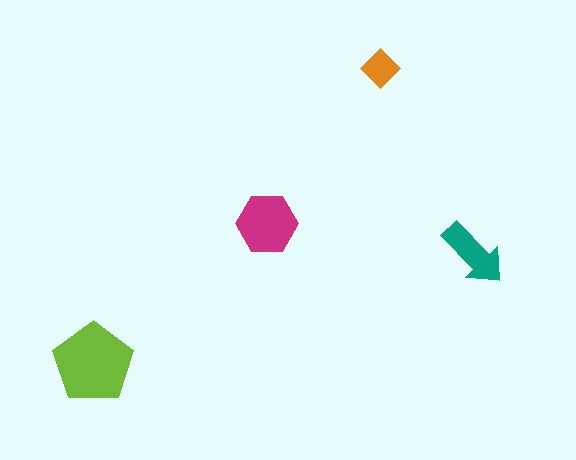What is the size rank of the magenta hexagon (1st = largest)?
2nd.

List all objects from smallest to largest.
The orange diamond, the teal arrow, the magenta hexagon, the lime pentagon.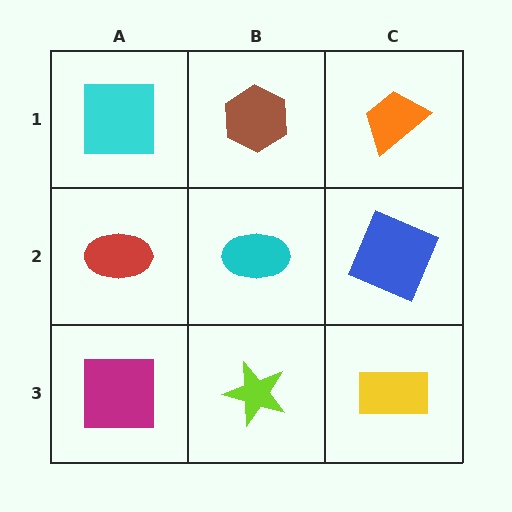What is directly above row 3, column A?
A red ellipse.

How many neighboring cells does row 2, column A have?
3.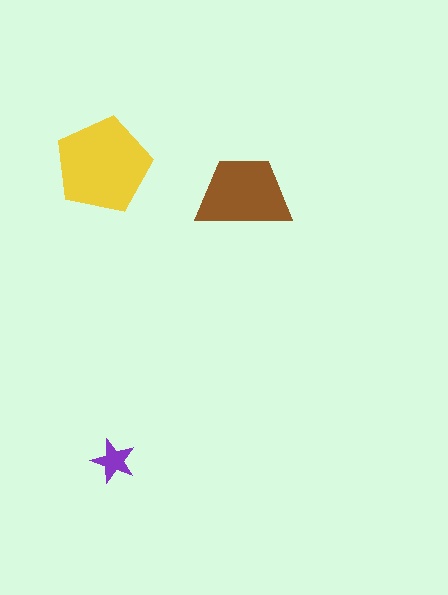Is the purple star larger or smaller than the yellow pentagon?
Smaller.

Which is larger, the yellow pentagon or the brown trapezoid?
The yellow pentagon.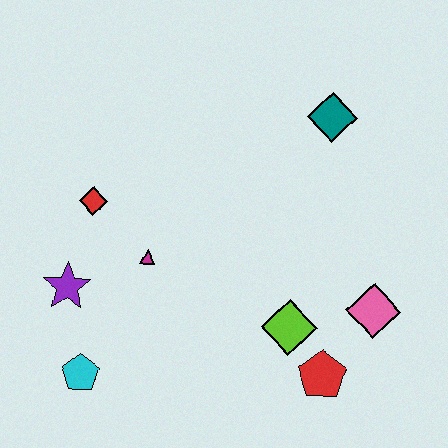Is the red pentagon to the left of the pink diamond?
Yes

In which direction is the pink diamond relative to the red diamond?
The pink diamond is to the right of the red diamond.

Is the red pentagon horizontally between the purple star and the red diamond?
No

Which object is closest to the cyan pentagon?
The purple star is closest to the cyan pentagon.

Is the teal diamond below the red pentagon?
No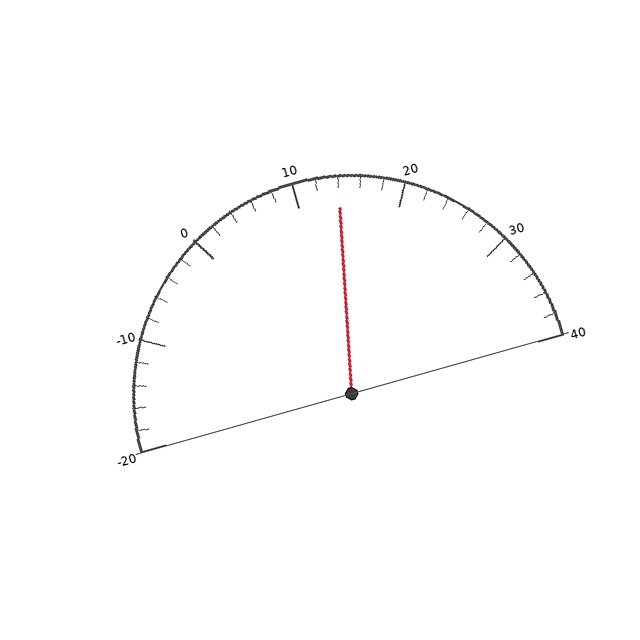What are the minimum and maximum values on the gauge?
The gauge ranges from -20 to 40.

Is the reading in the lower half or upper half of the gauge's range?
The reading is in the upper half of the range (-20 to 40).